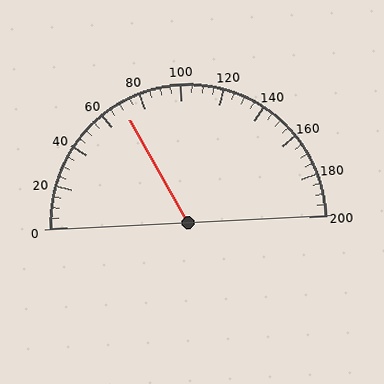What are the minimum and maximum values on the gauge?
The gauge ranges from 0 to 200.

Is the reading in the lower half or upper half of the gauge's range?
The reading is in the lower half of the range (0 to 200).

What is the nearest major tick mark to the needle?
The nearest major tick mark is 80.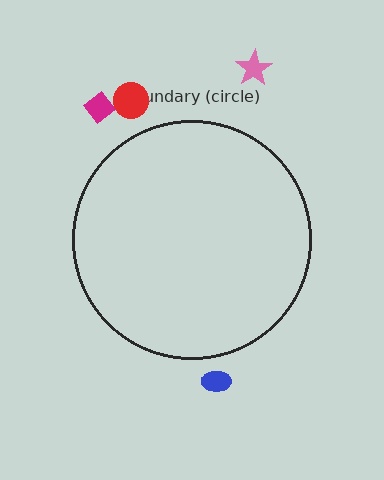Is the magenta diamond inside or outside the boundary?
Outside.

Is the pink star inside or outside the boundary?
Outside.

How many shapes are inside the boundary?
0 inside, 4 outside.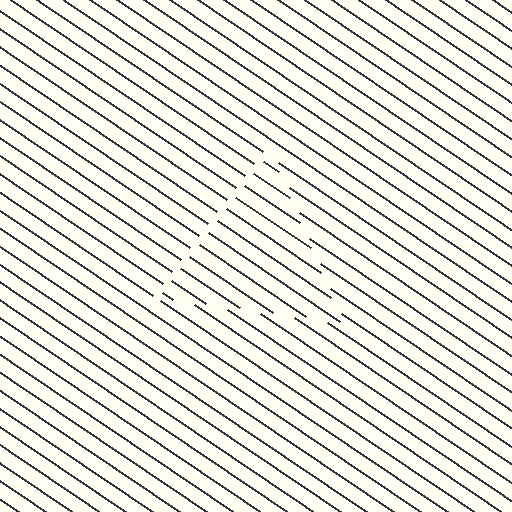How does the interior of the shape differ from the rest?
The interior of the shape contains the same grating, shifted by half a period — the contour is defined by the phase discontinuity where line-ends from the inner and outer gratings abut.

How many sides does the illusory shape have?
3 sides — the line-ends trace a triangle.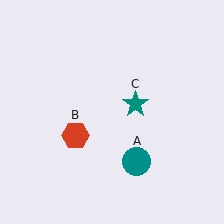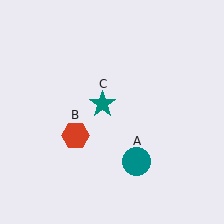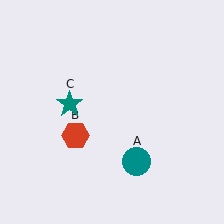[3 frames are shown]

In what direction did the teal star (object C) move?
The teal star (object C) moved left.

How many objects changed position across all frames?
1 object changed position: teal star (object C).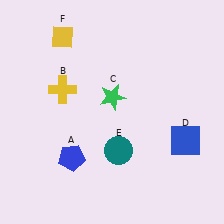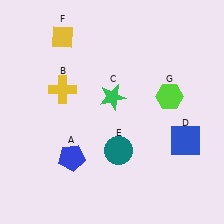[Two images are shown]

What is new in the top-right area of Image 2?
A lime hexagon (G) was added in the top-right area of Image 2.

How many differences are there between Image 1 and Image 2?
There is 1 difference between the two images.